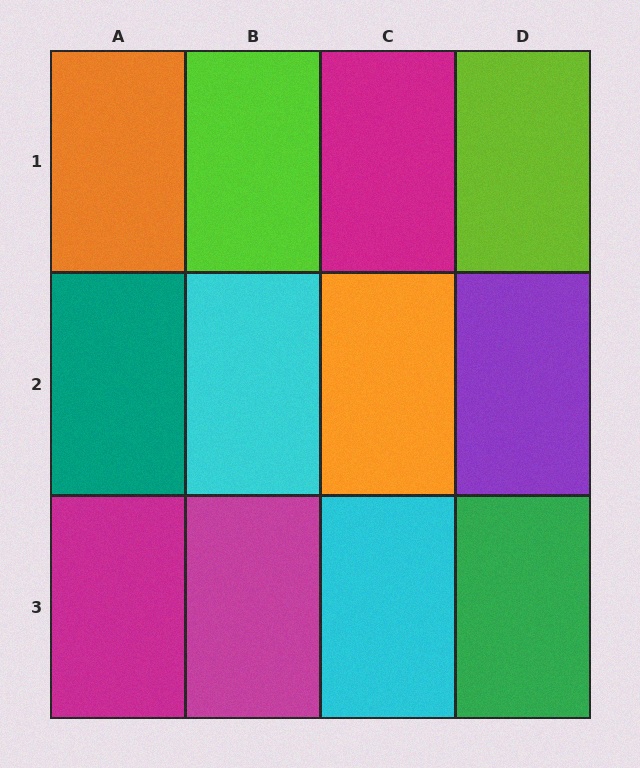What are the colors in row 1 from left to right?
Orange, lime, magenta, lime.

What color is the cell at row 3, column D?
Green.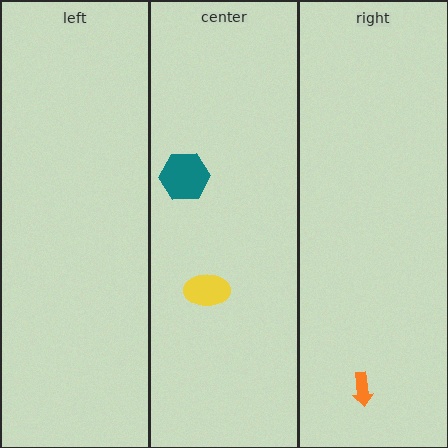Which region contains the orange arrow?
The right region.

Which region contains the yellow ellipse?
The center region.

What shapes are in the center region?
The teal hexagon, the yellow ellipse.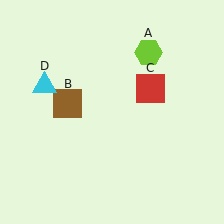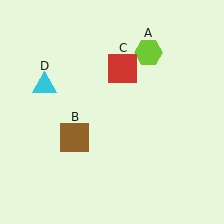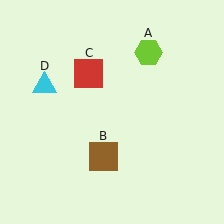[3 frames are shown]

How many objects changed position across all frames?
2 objects changed position: brown square (object B), red square (object C).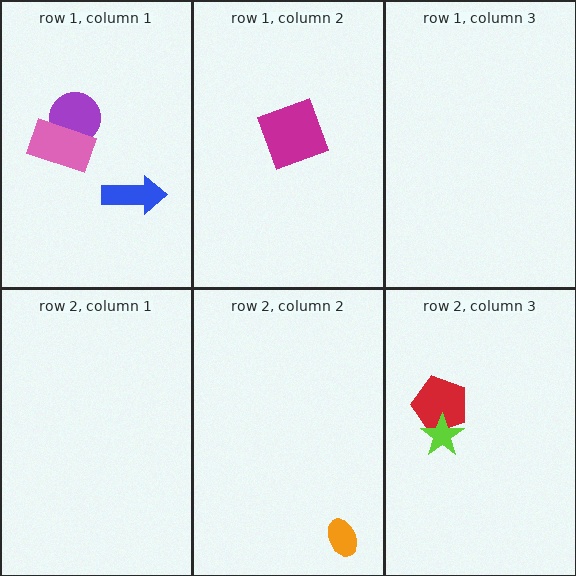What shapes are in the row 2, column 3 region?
The red pentagon, the lime star.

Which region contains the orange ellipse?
The row 2, column 2 region.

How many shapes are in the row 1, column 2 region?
1.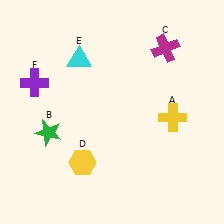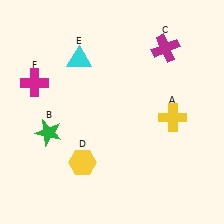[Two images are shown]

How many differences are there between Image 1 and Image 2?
There is 1 difference between the two images.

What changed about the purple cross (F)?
In Image 1, F is purple. In Image 2, it changed to magenta.